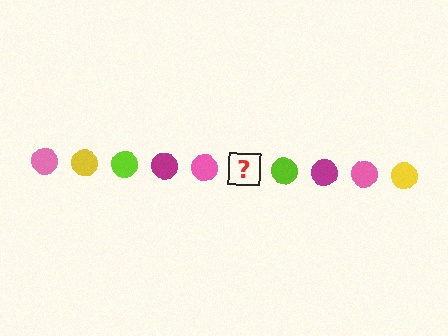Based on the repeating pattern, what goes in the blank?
The blank should be a yellow circle.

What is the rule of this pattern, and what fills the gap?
The rule is that the pattern cycles through pink, yellow, lime, magenta circles. The gap should be filled with a yellow circle.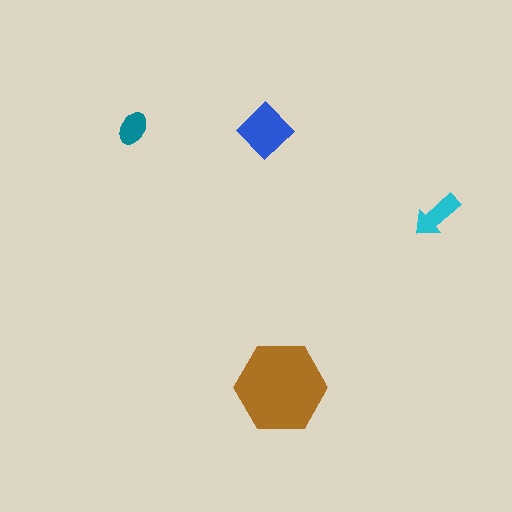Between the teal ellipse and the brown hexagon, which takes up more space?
The brown hexagon.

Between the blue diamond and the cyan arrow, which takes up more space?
The blue diamond.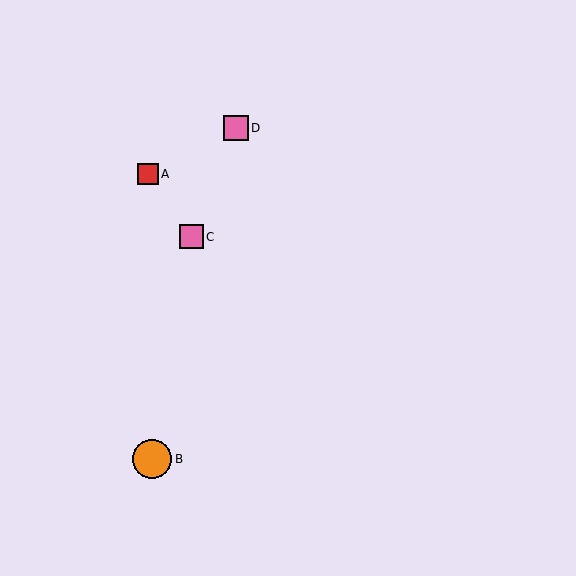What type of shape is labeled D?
Shape D is a pink square.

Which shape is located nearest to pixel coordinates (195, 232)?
The pink square (labeled C) at (191, 237) is nearest to that location.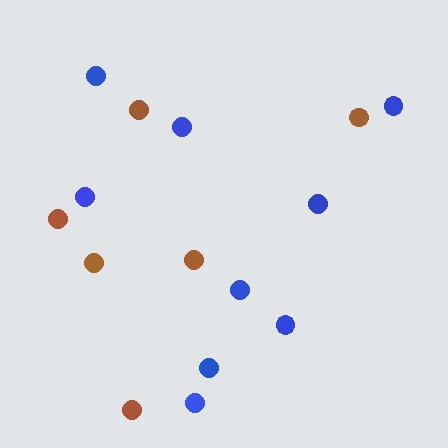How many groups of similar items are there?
There are 2 groups: one group of blue circles (9) and one group of brown circles (6).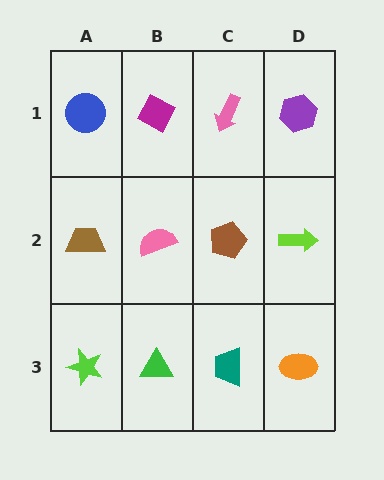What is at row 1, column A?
A blue circle.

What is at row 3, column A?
A lime star.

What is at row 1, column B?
A magenta diamond.